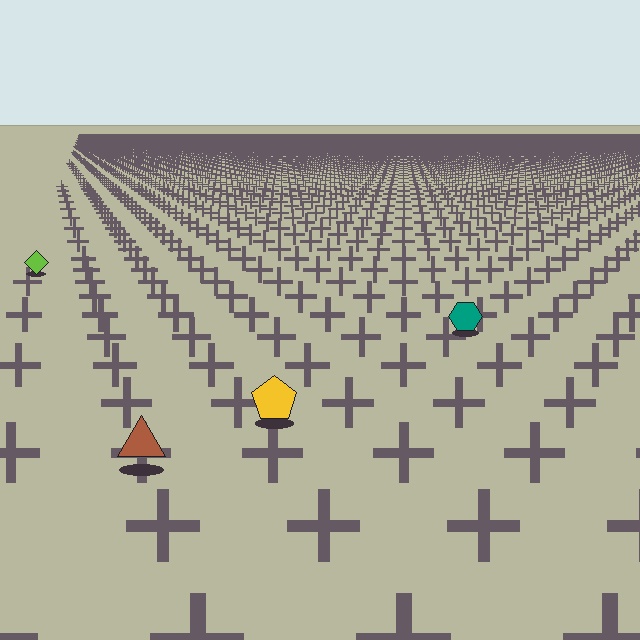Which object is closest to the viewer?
The brown triangle is closest. The texture marks near it are larger and more spread out.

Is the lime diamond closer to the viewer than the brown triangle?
No. The brown triangle is closer — you can tell from the texture gradient: the ground texture is coarser near it.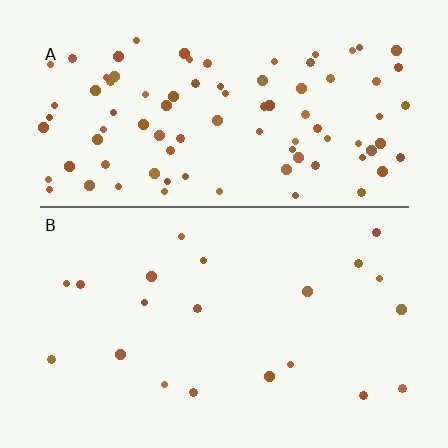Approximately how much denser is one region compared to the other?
Approximately 4.1× — region A over region B.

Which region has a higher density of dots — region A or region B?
A (the top).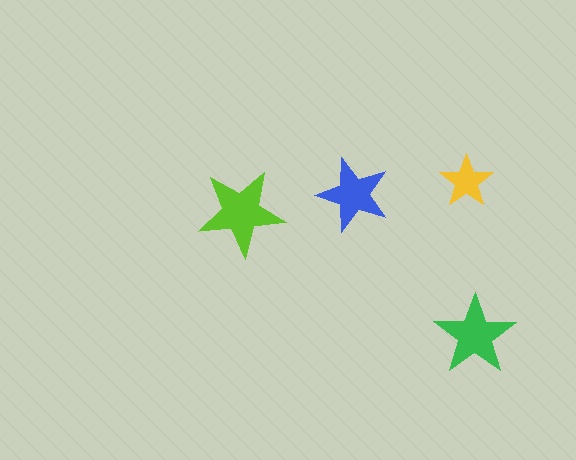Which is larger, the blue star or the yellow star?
The blue one.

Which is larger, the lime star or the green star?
The lime one.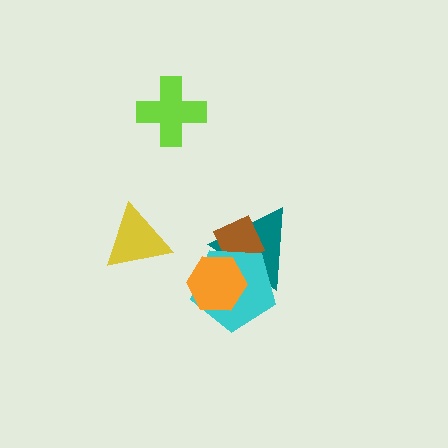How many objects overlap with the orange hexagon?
3 objects overlap with the orange hexagon.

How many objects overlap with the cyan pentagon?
3 objects overlap with the cyan pentagon.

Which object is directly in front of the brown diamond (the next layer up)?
The cyan pentagon is directly in front of the brown diamond.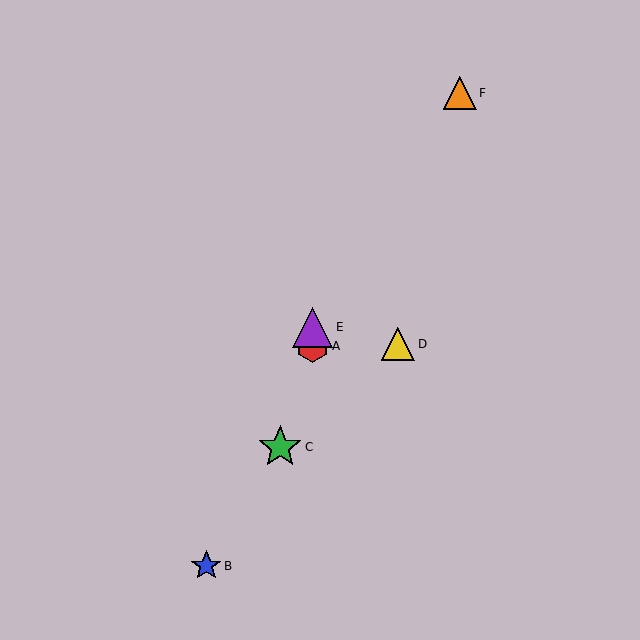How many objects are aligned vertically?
2 objects (A, E) are aligned vertically.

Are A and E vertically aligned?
Yes, both are at x≈313.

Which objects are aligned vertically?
Objects A, E are aligned vertically.